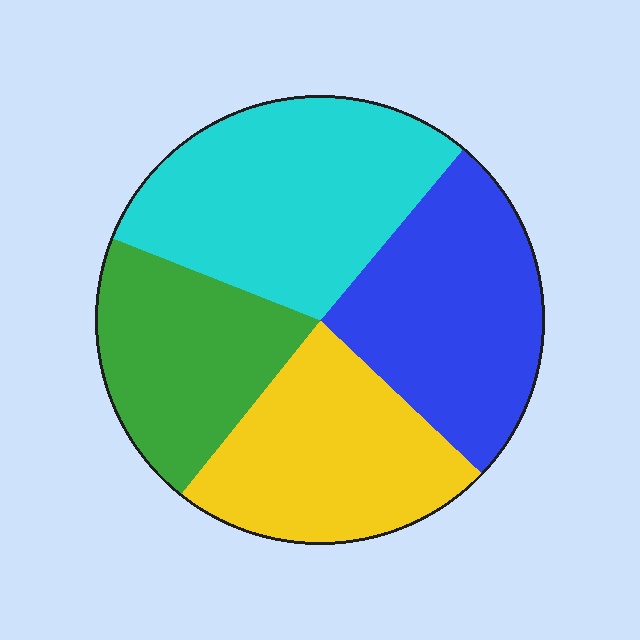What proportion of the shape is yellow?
Yellow takes up between a sixth and a third of the shape.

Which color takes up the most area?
Cyan, at roughly 30%.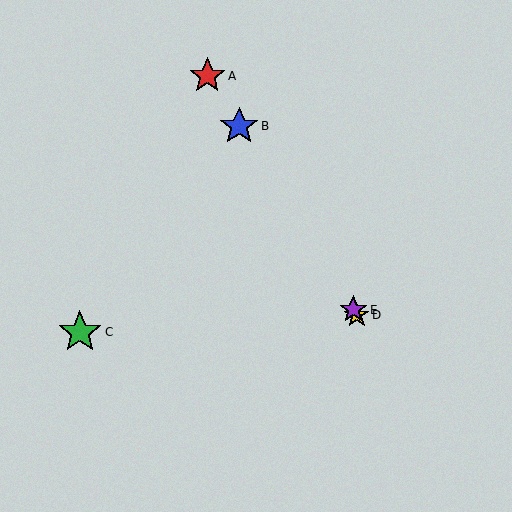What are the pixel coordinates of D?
Object D is at (357, 315).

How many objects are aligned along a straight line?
4 objects (A, B, D, E) are aligned along a straight line.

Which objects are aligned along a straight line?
Objects A, B, D, E are aligned along a straight line.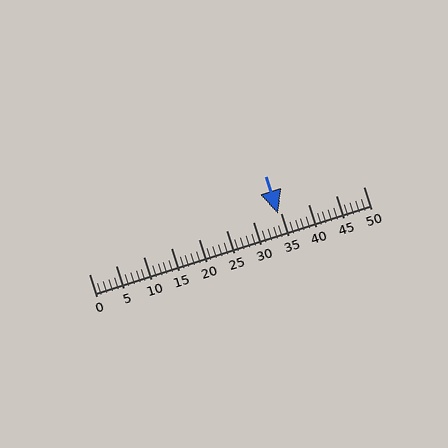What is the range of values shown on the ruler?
The ruler shows values from 0 to 50.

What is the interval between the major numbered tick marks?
The major tick marks are spaced 5 units apart.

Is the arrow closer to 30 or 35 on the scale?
The arrow is closer to 35.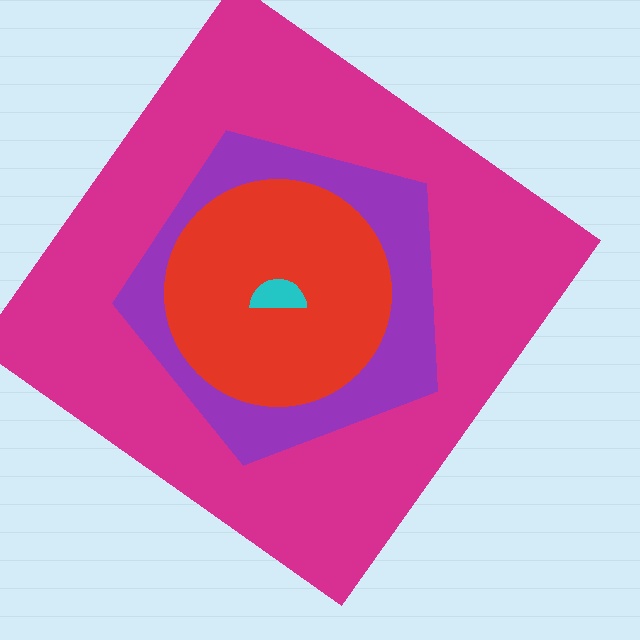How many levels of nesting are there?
4.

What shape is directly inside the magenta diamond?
The purple pentagon.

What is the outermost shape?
The magenta diamond.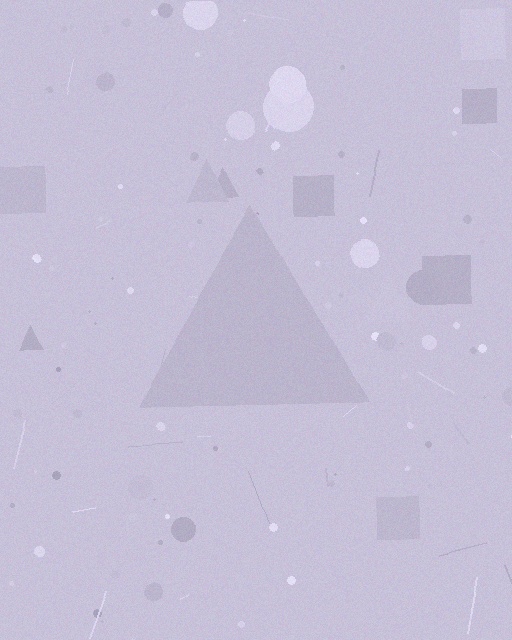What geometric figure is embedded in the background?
A triangle is embedded in the background.